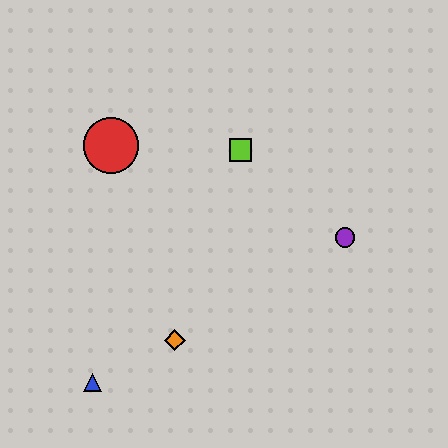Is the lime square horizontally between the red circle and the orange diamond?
No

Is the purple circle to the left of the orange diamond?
No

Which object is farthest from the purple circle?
The blue triangle is farthest from the purple circle.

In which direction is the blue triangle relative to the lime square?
The blue triangle is below the lime square.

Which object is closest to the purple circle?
The lime square is closest to the purple circle.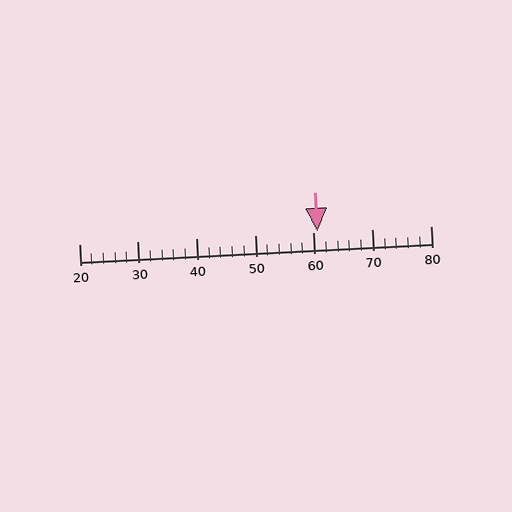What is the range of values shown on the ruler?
The ruler shows values from 20 to 80.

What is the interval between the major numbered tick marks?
The major tick marks are spaced 10 units apart.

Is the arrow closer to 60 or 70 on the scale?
The arrow is closer to 60.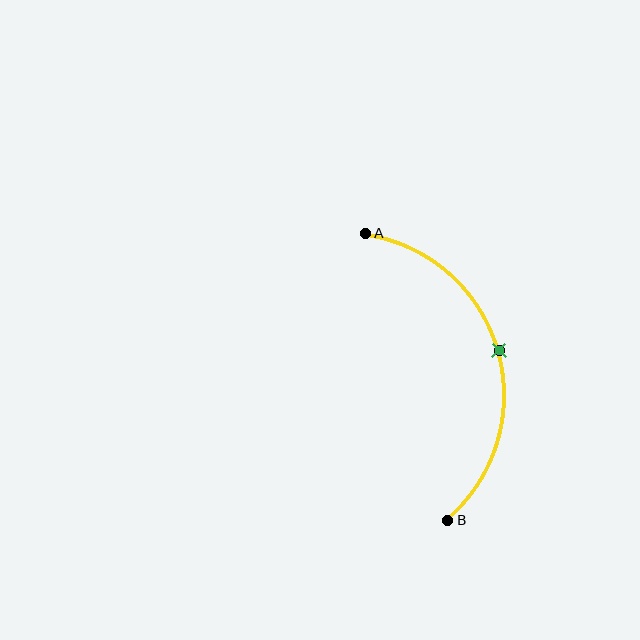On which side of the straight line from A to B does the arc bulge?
The arc bulges to the right of the straight line connecting A and B.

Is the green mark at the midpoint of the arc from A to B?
Yes. The green mark lies on the arc at equal arc-length from both A and B — it is the arc midpoint.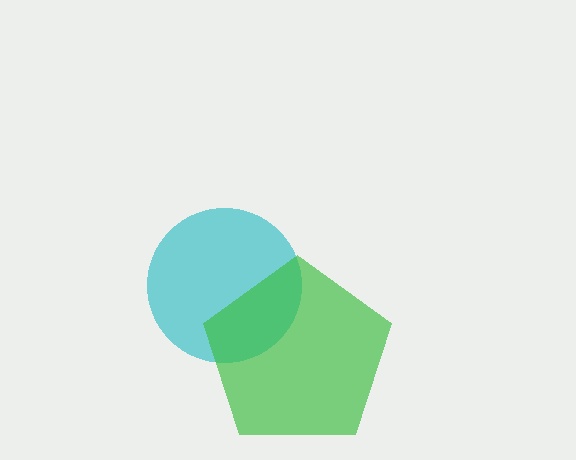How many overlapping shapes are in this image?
There are 2 overlapping shapes in the image.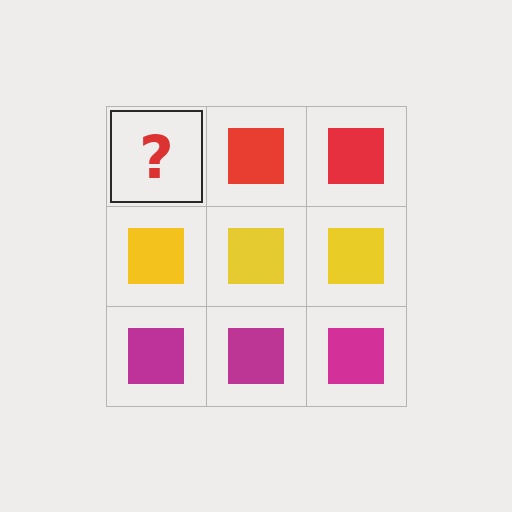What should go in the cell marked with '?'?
The missing cell should contain a red square.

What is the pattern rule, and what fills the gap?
The rule is that each row has a consistent color. The gap should be filled with a red square.